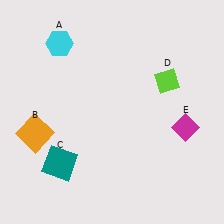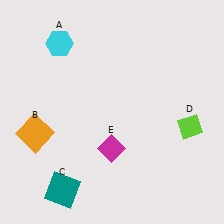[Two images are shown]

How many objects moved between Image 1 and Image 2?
3 objects moved between the two images.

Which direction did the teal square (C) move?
The teal square (C) moved down.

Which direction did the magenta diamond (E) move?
The magenta diamond (E) moved left.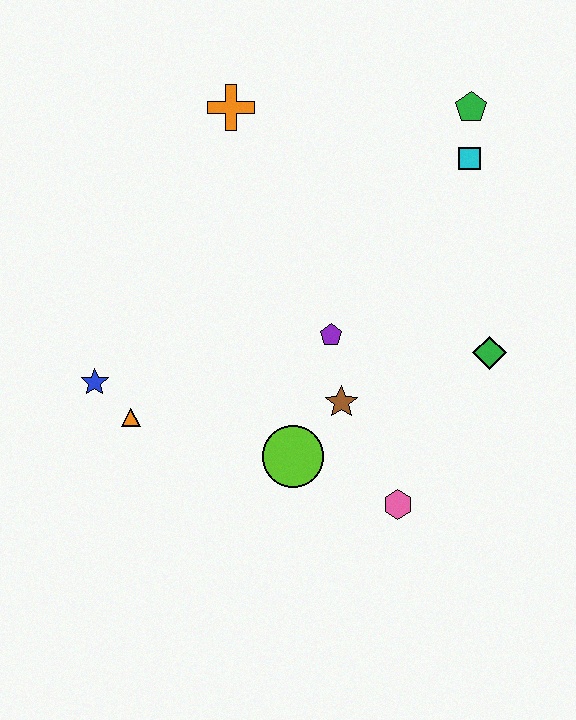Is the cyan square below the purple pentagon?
No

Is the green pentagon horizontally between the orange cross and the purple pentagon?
No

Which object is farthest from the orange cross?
The pink hexagon is farthest from the orange cross.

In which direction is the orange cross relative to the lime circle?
The orange cross is above the lime circle.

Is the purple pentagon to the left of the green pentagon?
Yes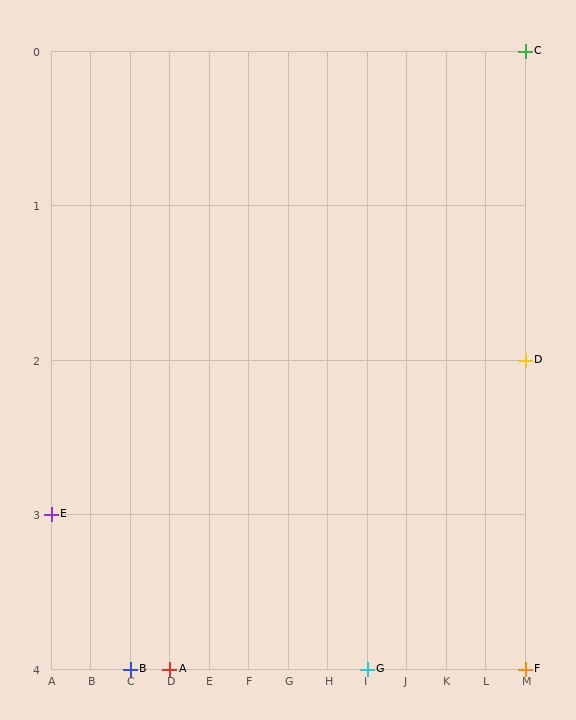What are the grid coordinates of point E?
Point E is at grid coordinates (A, 3).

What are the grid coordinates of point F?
Point F is at grid coordinates (M, 4).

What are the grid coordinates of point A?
Point A is at grid coordinates (D, 4).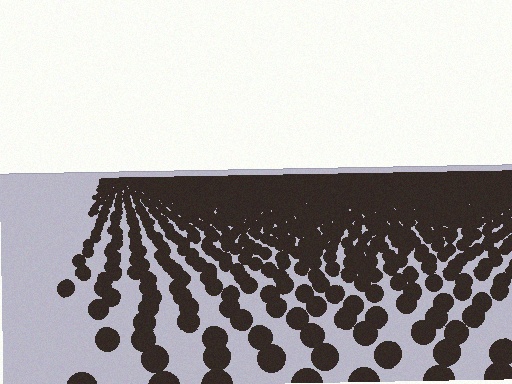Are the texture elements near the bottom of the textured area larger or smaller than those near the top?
Larger. Near the bottom, elements are closer to the viewer and appear at a bigger on-screen size.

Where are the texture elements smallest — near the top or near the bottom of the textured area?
Near the top.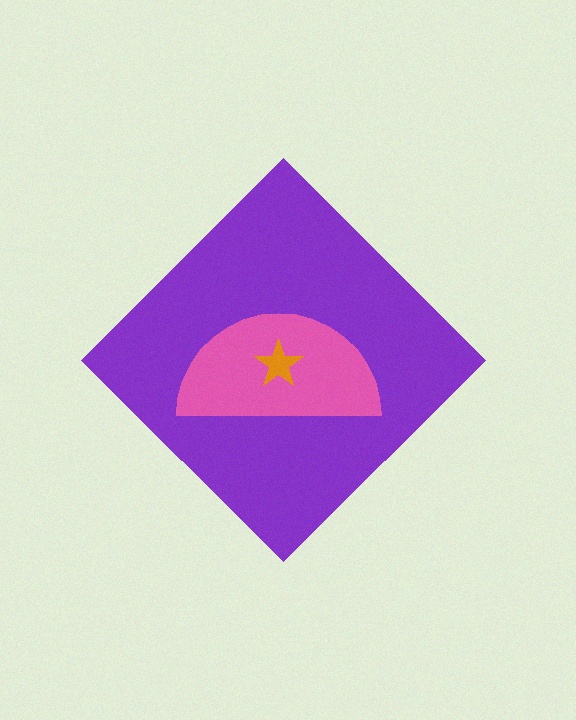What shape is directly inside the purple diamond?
The pink semicircle.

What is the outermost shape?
The purple diamond.